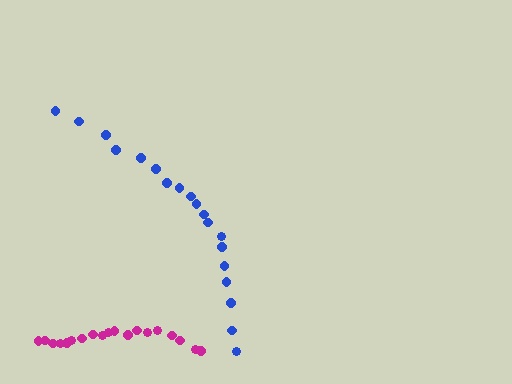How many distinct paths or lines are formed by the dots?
There are 2 distinct paths.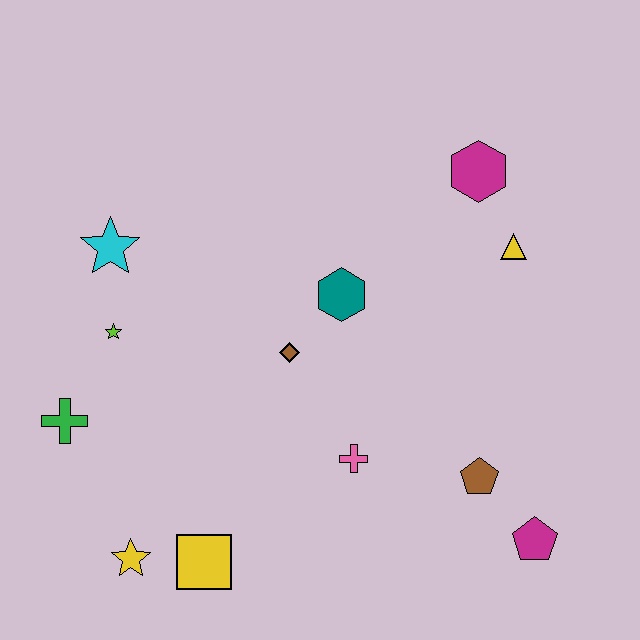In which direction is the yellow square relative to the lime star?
The yellow square is below the lime star.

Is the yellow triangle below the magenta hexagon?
Yes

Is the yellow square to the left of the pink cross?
Yes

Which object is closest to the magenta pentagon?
The brown pentagon is closest to the magenta pentagon.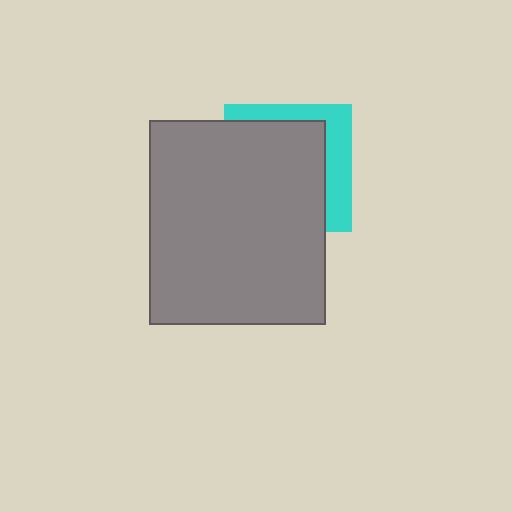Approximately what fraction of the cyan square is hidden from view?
Roughly 70% of the cyan square is hidden behind the gray rectangle.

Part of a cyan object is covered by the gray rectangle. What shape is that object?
It is a square.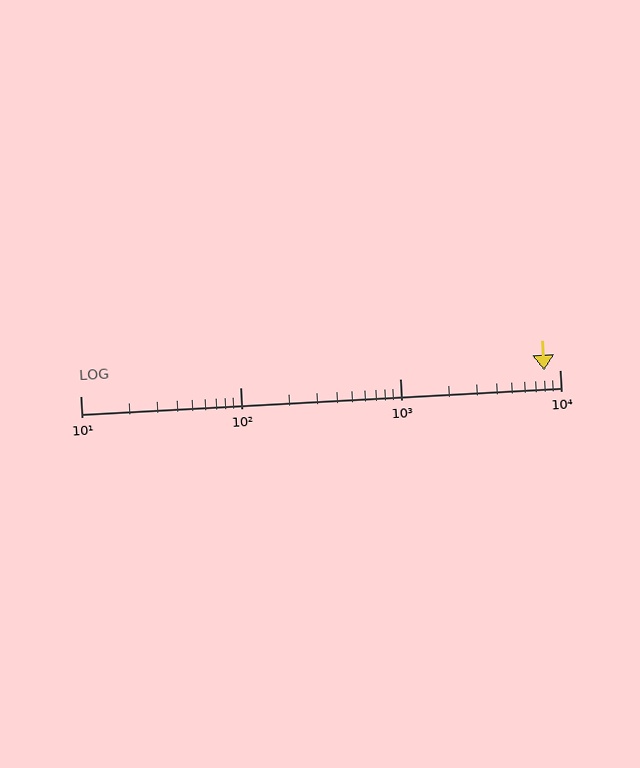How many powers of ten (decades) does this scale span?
The scale spans 3 decades, from 10 to 10000.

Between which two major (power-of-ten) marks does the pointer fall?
The pointer is between 1000 and 10000.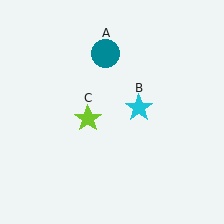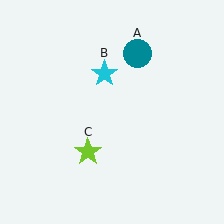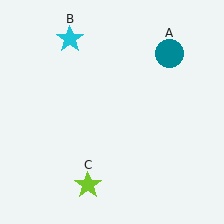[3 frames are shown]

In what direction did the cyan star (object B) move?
The cyan star (object B) moved up and to the left.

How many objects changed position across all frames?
3 objects changed position: teal circle (object A), cyan star (object B), lime star (object C).